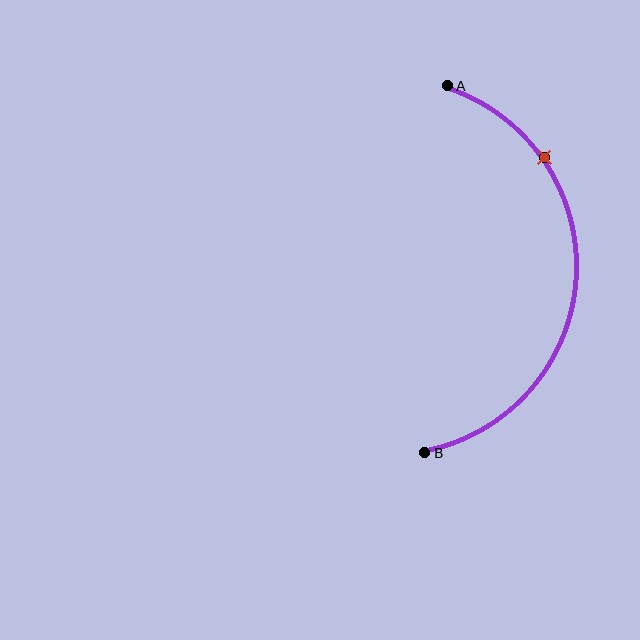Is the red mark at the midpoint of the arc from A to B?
No. The red mark lies on the arc but is closer to endpoint A. The arc midpoint would be at the point on the curve equidistant along the arc from both A and B.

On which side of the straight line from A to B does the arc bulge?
The arc bulges to the right of the straight line connecting A and B.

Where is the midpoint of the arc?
The arc midpoint is the point on the curve farthest from the straight line joining A and B. It sits to the right of that line.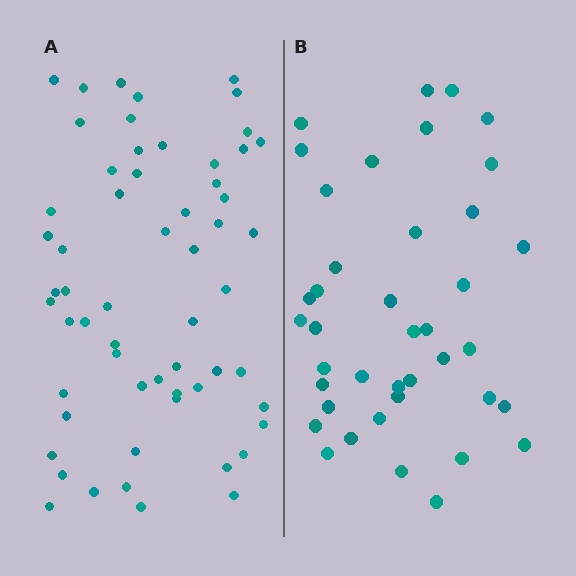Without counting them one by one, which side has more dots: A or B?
Region A (the left region) has more dots.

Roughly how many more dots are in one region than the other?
Region A has approximately 20 more dots than region B.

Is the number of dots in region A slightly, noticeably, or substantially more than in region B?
Region A has substantially more. The ratio is roughly 1.5 to 1.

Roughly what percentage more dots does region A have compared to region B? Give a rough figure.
About 50% more.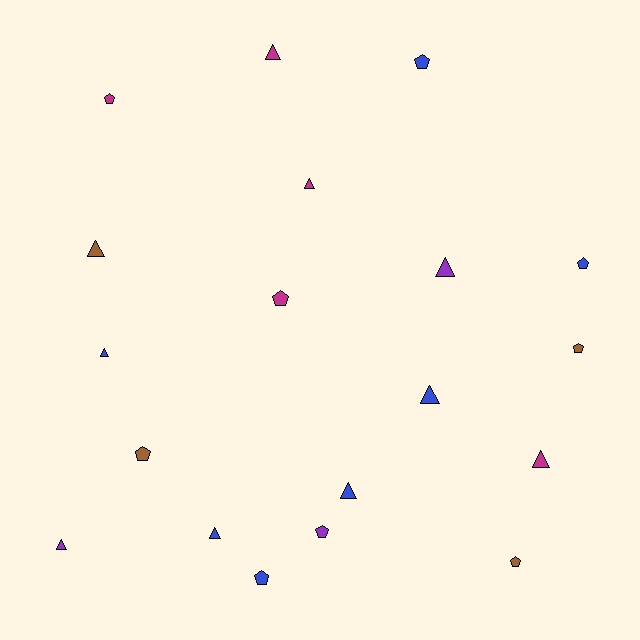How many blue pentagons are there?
There are 3 blue pentagons.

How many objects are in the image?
There are 19 objects.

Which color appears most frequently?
Blue, with 7 objects.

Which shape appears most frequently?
Triangle, with 10 objects.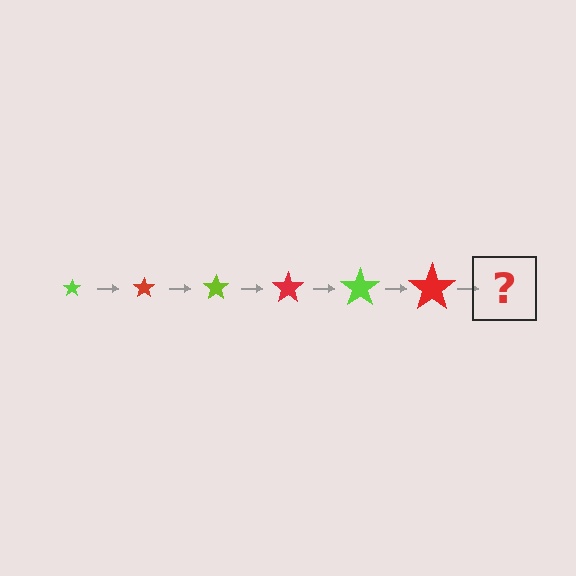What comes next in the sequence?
The next element should be a lime star, larger than the previous one.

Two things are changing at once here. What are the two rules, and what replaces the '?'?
The two rules are that the star grows larger each step and the color cycles through lime and red. The '?' should be a lime star, larger than the previous one.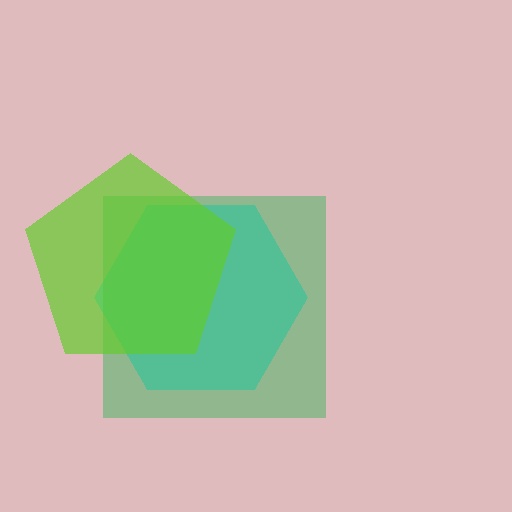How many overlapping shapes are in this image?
There are 3 overlapping shapes in the image.